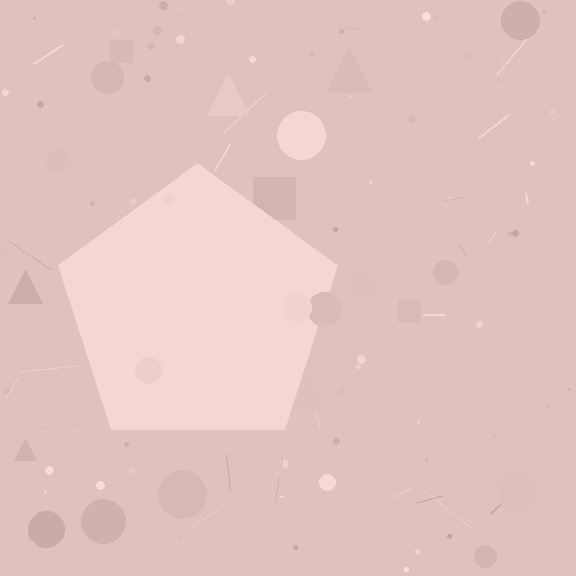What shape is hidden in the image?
A pentagon is hidden in the image.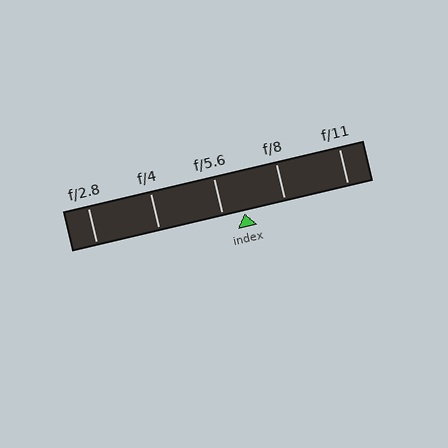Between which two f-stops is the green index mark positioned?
The index mark is between f/5.6 and f/8.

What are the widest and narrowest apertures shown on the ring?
The widest aperture shown is f/2.8 and the narrowest is f/11.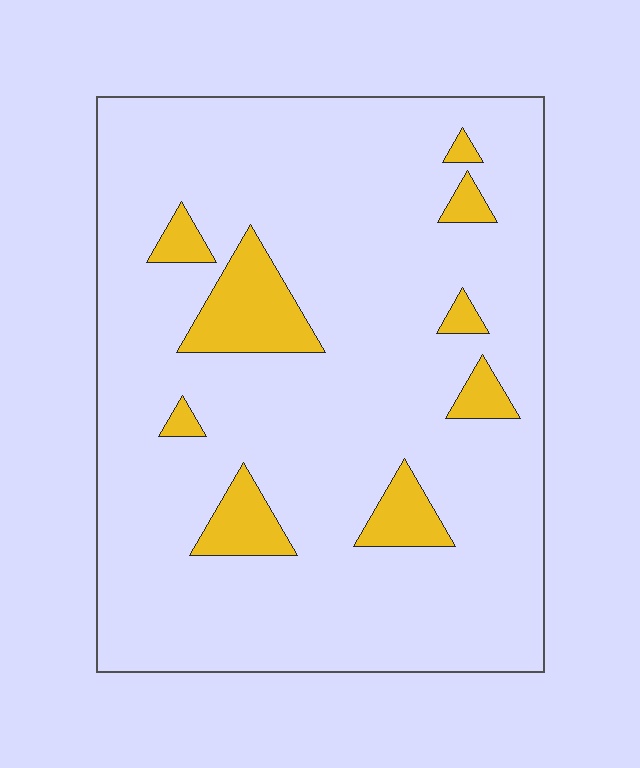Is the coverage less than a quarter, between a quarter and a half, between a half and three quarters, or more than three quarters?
Less than a quarter.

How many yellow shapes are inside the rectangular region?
9.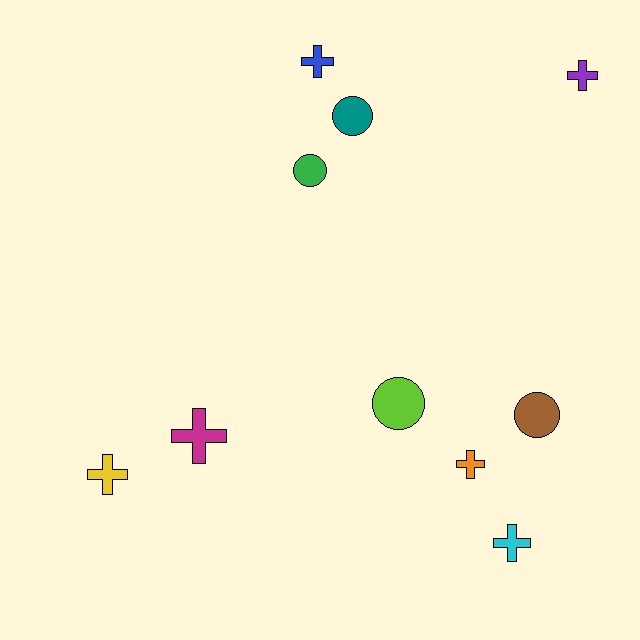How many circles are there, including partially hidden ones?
There are 4 circles.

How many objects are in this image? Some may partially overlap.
There are 10 objects.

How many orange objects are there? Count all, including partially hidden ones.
There is 1 orange object.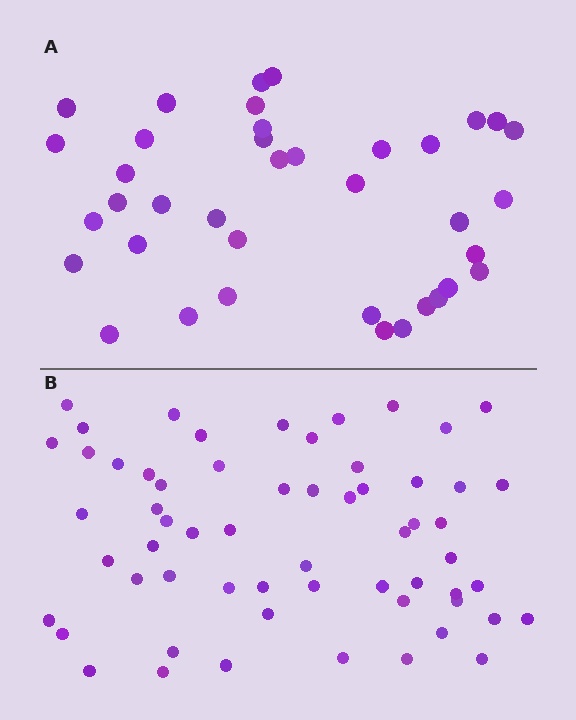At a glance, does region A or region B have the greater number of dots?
Region B (the bottom region) has more dots.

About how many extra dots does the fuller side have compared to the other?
Region B has approximately 20 more dots than region A.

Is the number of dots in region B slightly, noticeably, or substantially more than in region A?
Region B has substantially more. The ratio is roughly 1.6 to 1.